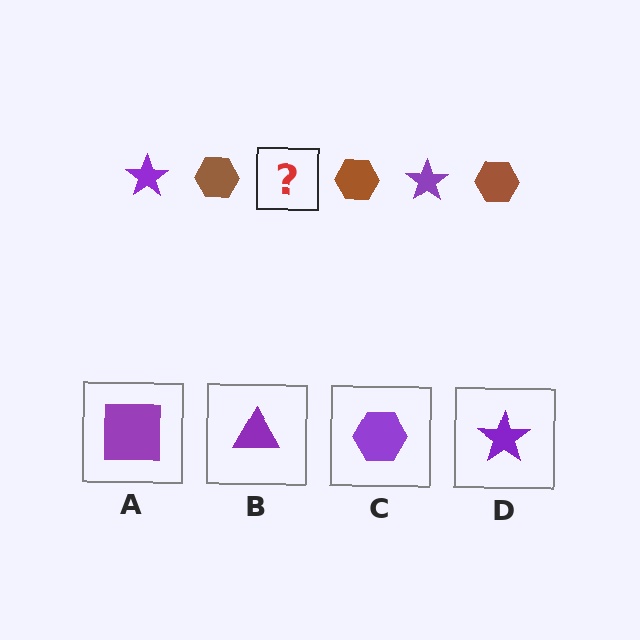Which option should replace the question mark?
Option D.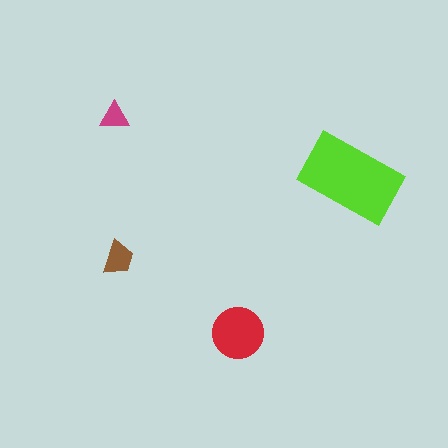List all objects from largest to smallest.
The lime rectangle, the red circle, the brown trapezoid, the magenta triangle.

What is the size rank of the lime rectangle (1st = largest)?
1st.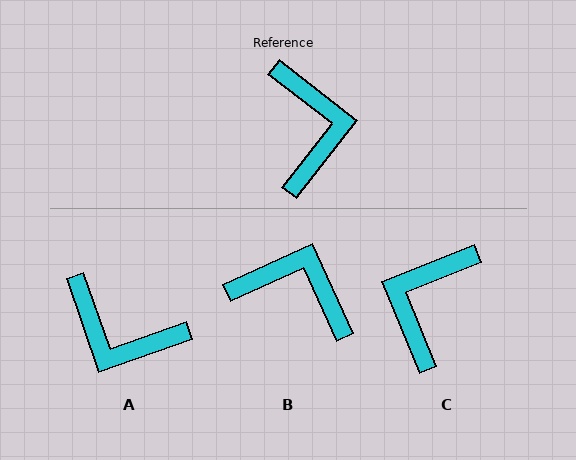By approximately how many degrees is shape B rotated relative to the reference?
Approximately 62 degrees counter-clockwise.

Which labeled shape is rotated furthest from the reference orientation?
C, about 150 degrees away.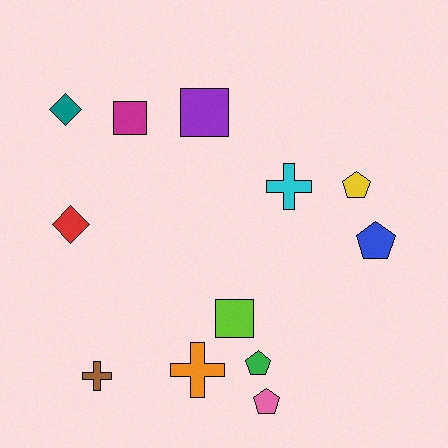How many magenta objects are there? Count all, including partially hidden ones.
There is 1 magenta object.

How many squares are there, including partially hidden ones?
There are 3 squares.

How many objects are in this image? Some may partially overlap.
There are 12 objects.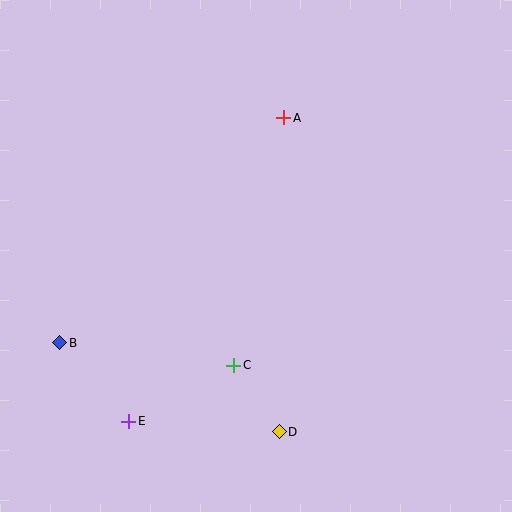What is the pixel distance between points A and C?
The distance between A and C is 252 pixels.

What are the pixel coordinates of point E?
Point E is at (129, 421).